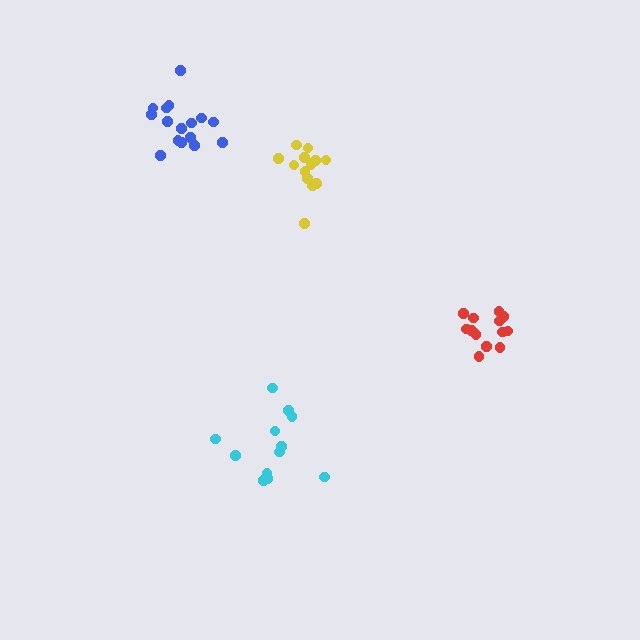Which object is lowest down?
The cyan cluster is bottommost.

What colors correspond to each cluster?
The clusters are colored: blue, cyan, yellow, red.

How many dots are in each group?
Group 1: 16 dots, Group 2: 12 dots, Group 3: 14 dots, Group 4: 13 dots (55 total).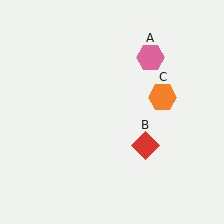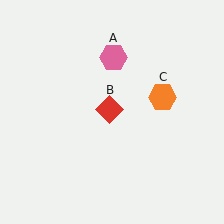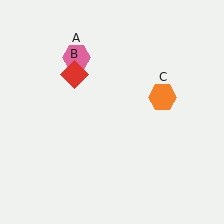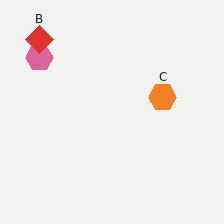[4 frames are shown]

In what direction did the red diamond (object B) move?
The red diamond (object B) moved up and to the left.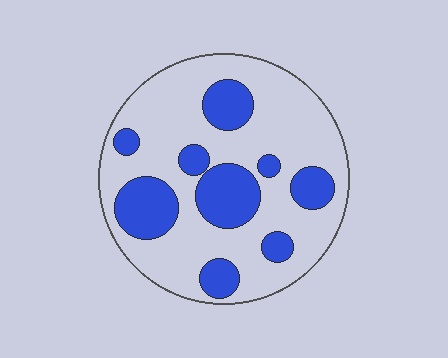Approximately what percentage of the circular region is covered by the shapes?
Approximately 30%.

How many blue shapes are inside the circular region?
9.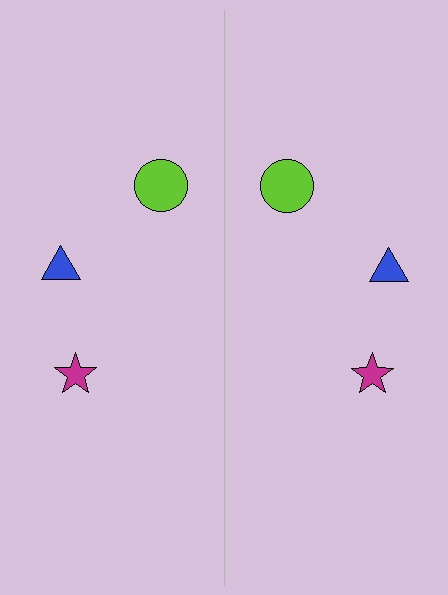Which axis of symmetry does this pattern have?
The pattern has a vertical axis of symmetry running through the center of the image.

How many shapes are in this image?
There are 6 shapes in this image.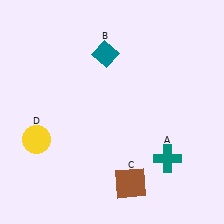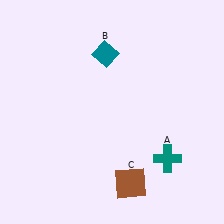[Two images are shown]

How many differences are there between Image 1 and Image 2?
There is 1 difference between the two images.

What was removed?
The yellow circle (D) was removed in Image 2.